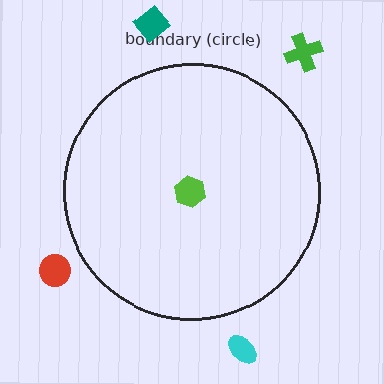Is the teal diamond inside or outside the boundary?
Outside.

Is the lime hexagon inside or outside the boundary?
Inside.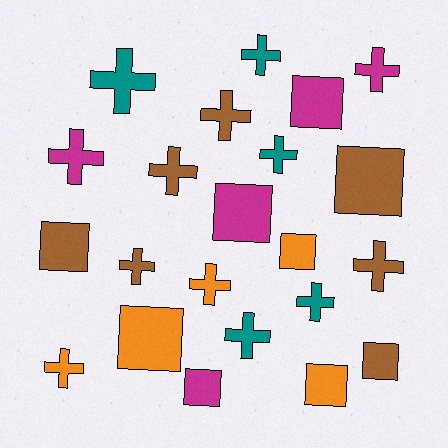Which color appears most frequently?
Brown, with 7 objects.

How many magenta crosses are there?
There are 2 magenta crosses.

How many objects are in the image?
There are 22 objects.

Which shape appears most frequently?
Cross, with 13 objects.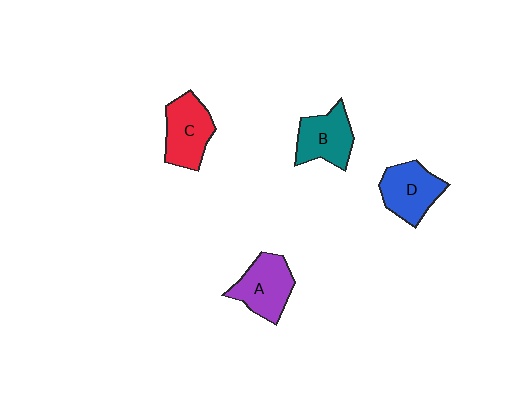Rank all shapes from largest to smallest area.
From largest to smallest: C (red), A (purple), D (blue), B (teal).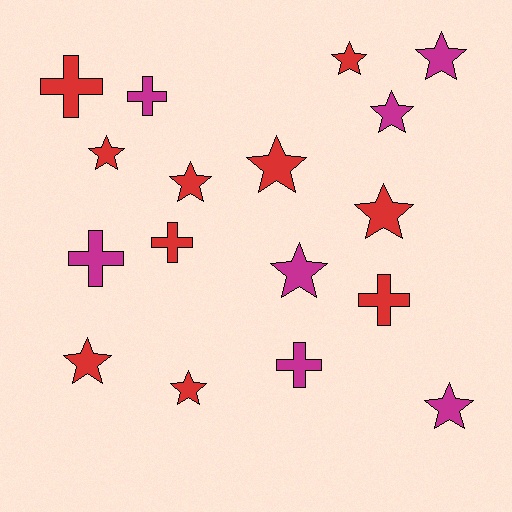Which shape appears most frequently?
Star, with 11 objects.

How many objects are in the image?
There are 17 objects.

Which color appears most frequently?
Red, with 10 objects.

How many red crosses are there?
There are 3 red crosses.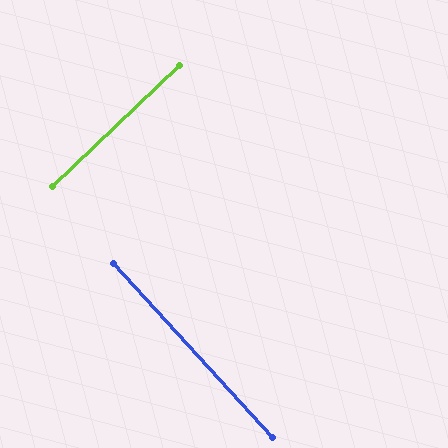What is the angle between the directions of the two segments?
Approximately 89 degrees.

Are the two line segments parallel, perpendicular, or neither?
Perpendicular — they meet at approximately 89°.